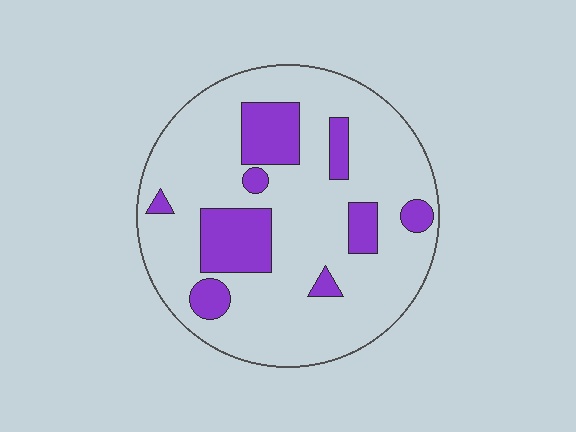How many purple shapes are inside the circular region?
9.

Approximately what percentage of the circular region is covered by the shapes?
Approximately 20%.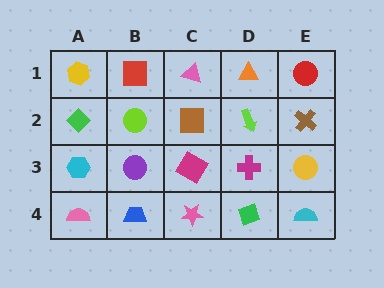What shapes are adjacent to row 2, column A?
A yellow hexagon (row 1, column A), a cyan hexagon (row 3, column A), a lime circle (row 2, column B).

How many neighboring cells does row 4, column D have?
3.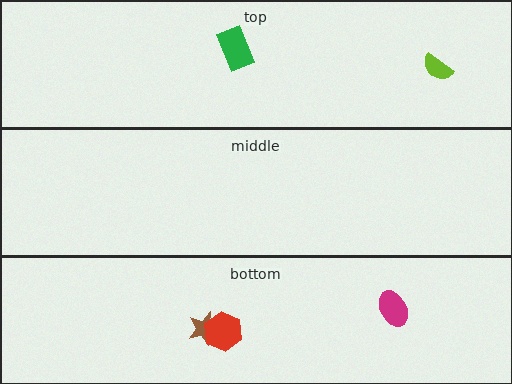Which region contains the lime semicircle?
The top region.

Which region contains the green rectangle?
The top region.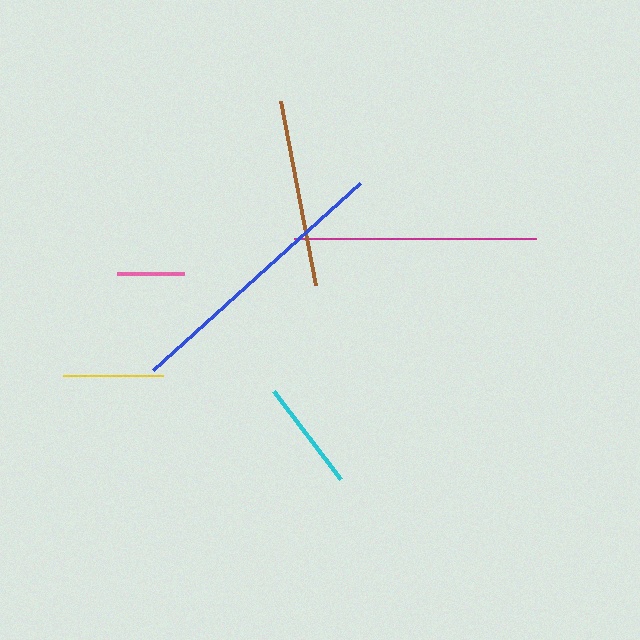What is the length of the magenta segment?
The magenta segment is approximately 242 pixels long.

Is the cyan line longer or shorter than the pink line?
The cyan line is longer than the pink line.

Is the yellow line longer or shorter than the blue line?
The blue line is longer than the yellow line.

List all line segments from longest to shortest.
From longest to shortest: blue, magenta, brown, cyan, yellow, pink.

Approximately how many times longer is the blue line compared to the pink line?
The blue line is approximately 4.2 times the length of the pink line.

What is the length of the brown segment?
The brown segment is approximately 187 pixels long.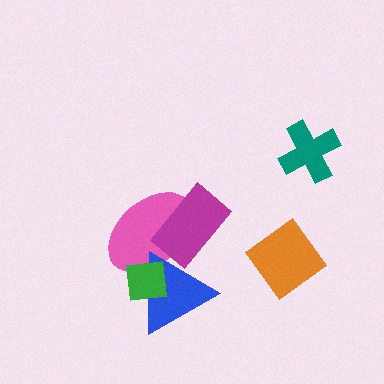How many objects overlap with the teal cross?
0 objects overlap with the teal cross.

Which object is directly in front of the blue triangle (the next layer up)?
The magenta rectangle is directly in front of the blue triangle.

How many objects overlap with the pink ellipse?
3 objects overlap with the pink ellipse.